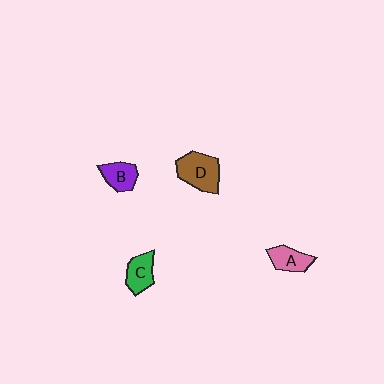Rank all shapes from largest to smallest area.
From largest to smallest: D (brown), C (green), A (pink), B (purple).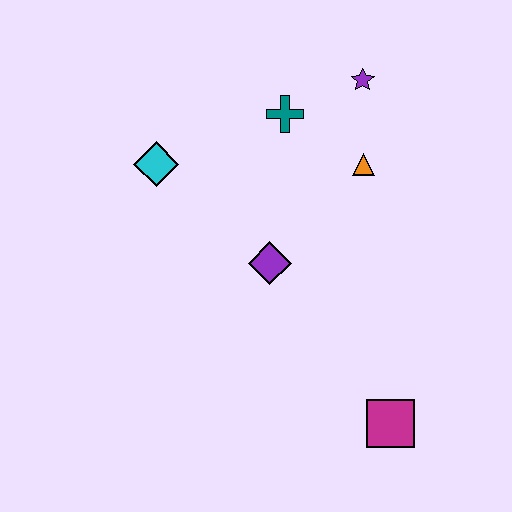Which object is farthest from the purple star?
The magenta square is farthest from the purple star.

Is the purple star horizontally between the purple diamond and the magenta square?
Yes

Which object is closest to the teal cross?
The purple star is closest to the teal cross.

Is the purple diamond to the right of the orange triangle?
No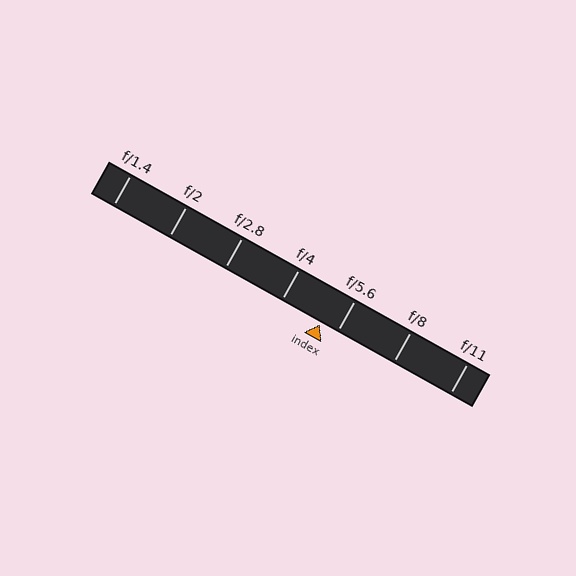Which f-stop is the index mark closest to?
The index mark is closest to f/5.6.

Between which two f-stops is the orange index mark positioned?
The index mark is between f/4 and f/5.6.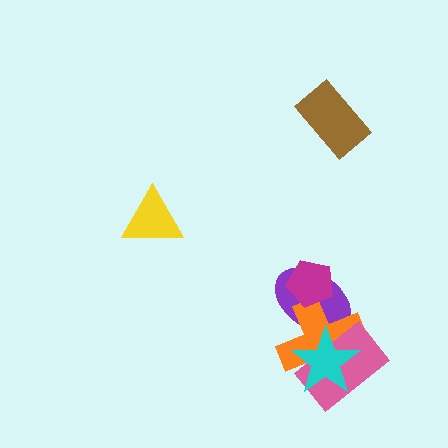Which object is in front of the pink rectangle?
The cyan star is in front of the pink rectangle.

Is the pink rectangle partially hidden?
Yes, it is partially covered by another shape.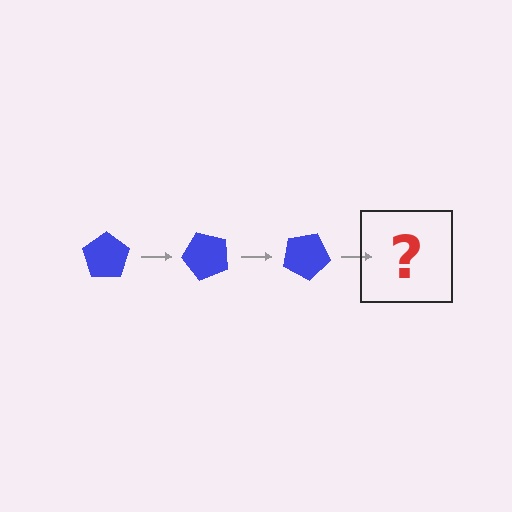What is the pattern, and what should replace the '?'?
The pattern is that the pentagon rotates 50 degrees each step. The '?' should be a blue pentagon rotated 150 degrees.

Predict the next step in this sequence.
The next step is a blue pentagon rotated 150 degrees.